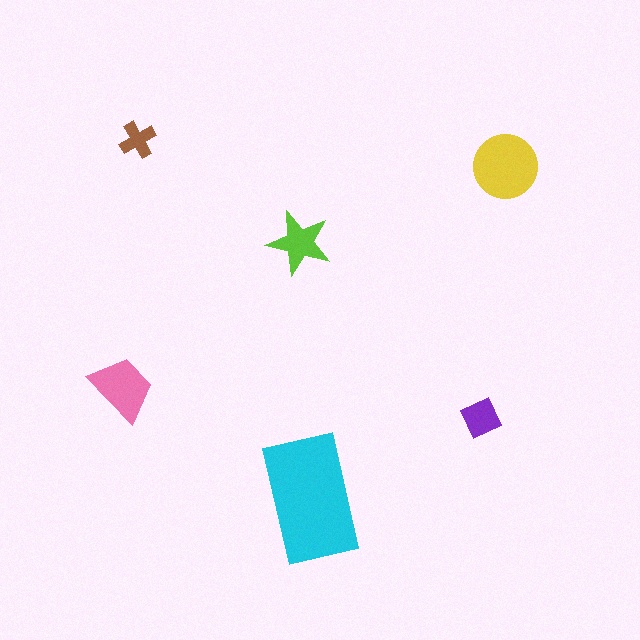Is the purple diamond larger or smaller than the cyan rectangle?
Smaller.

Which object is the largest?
The cyan rectangle.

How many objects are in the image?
There are 6 objects in the image.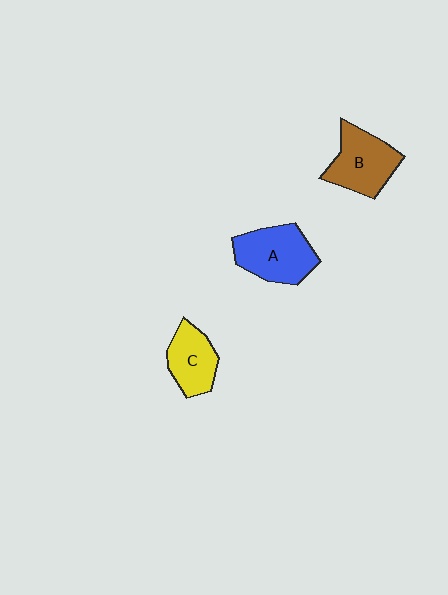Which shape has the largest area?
Shape A (blue).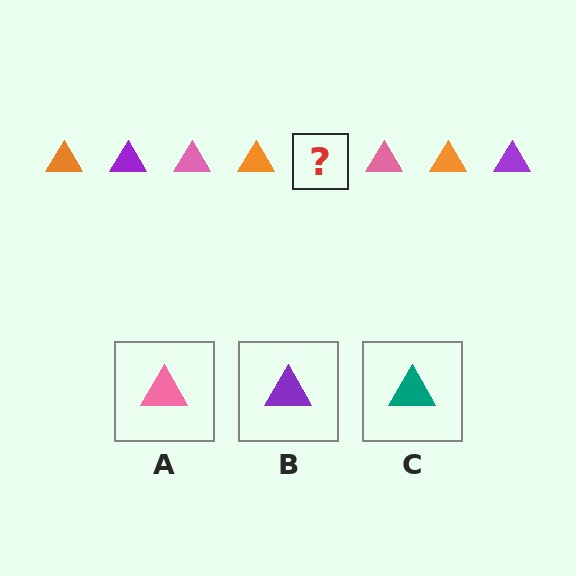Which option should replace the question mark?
Option B.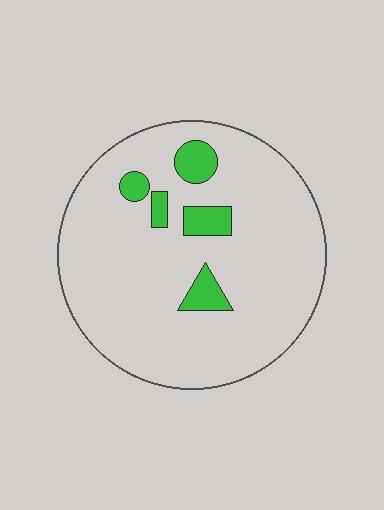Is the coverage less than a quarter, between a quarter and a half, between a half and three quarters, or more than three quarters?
Less than a quarter.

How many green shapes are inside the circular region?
5.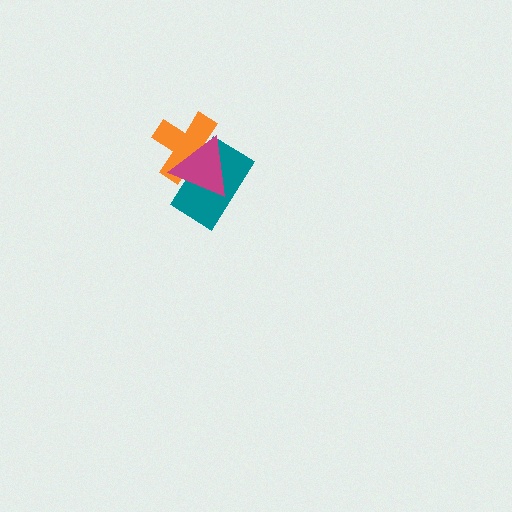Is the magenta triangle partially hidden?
No, no other shape covers it.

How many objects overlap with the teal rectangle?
2 objects overlap with the teal rectangle.